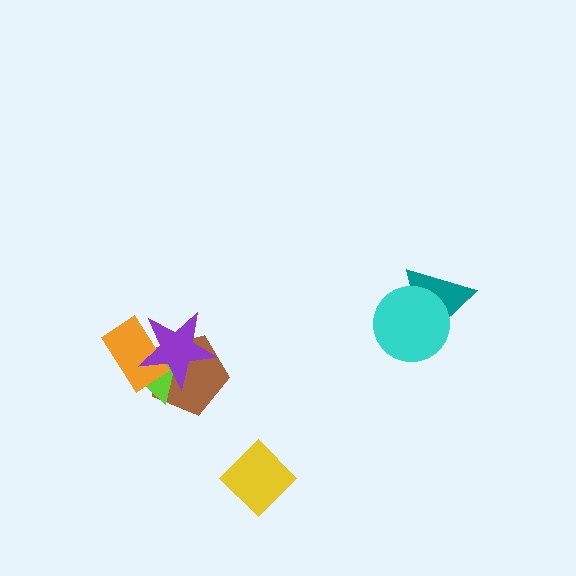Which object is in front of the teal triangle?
The cyan circle is in front of the teal triangle.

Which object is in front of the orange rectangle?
The purple star is in front of the orange rectangle.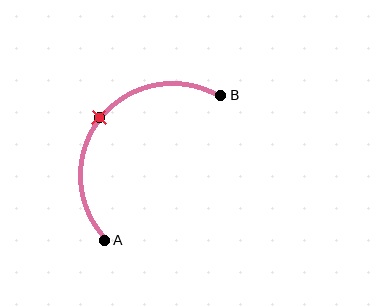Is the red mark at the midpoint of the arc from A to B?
Yes. The red mark lies on the arc at equal arc-length from both A and B — it is the arc midpoint.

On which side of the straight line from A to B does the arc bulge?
The arc bulges above and to the left of the straight line connecting A and B.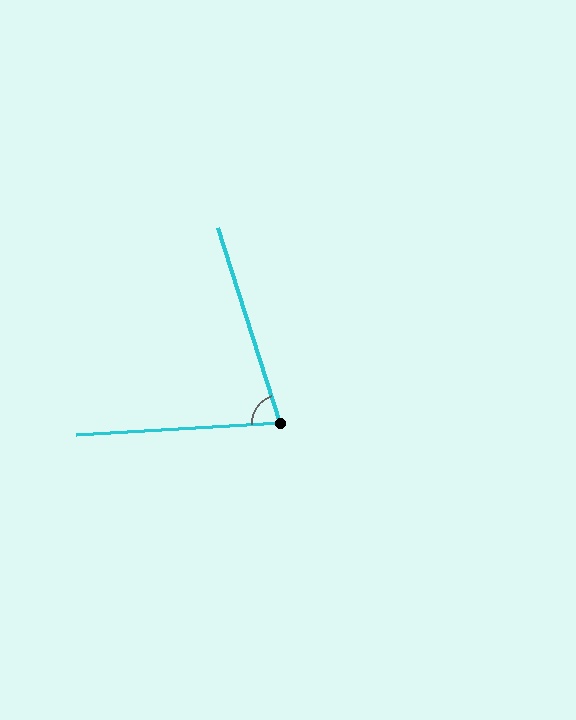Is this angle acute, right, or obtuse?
It is acute.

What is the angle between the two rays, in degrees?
Approximately 76 degrees.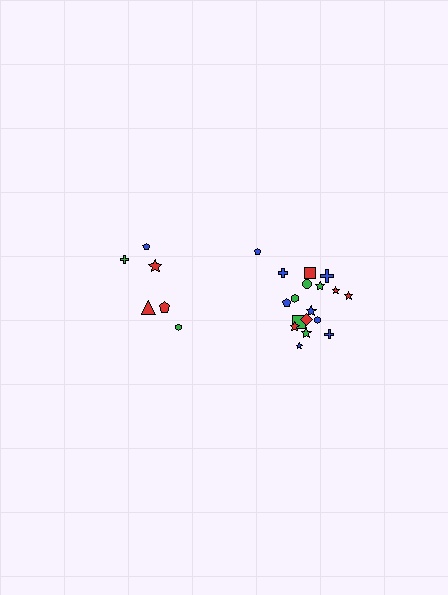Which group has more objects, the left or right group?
The right group.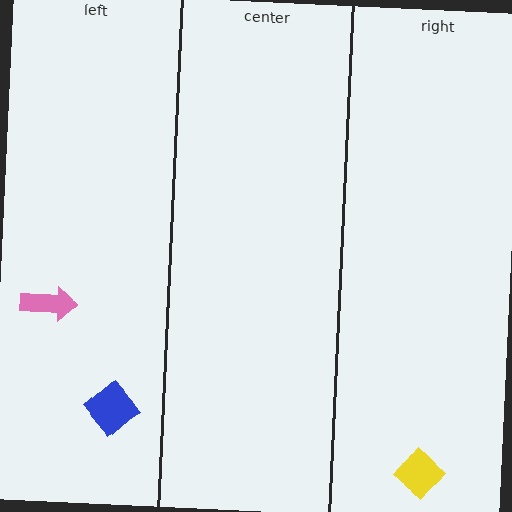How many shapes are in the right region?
1.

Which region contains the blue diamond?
The left region.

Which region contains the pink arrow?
The left region.